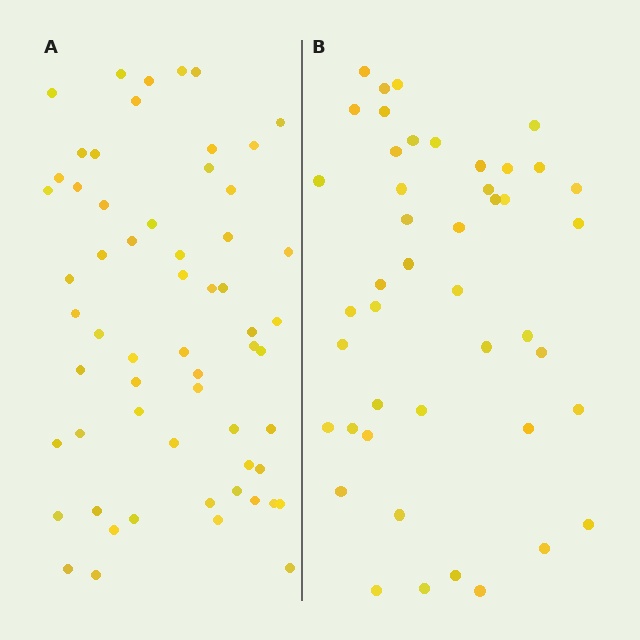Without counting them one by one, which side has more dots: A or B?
Region A (the left region) has more dots.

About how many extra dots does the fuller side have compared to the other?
Region A has approximately 15 more dots than region B.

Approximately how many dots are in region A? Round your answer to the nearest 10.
About 60 dots.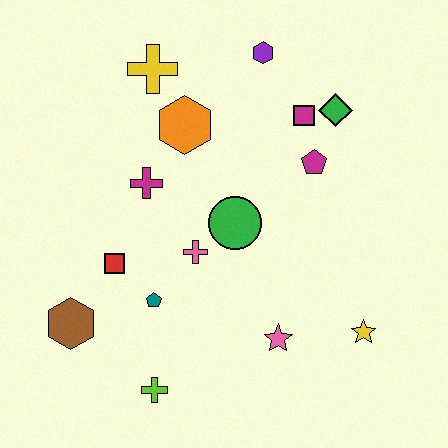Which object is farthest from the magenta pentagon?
The brown hexagon is farthest from the magenta pentagon.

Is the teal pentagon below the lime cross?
No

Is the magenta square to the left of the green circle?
No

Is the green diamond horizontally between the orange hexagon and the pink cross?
No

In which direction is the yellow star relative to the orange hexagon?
The yellow star is below the orange hexagon.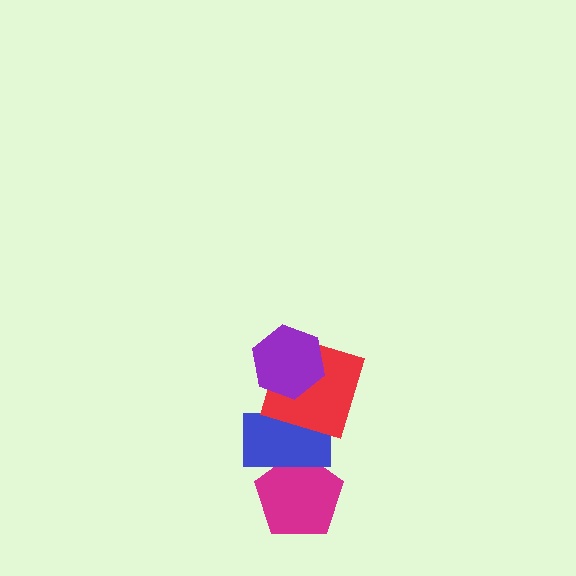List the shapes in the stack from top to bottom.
From top to bottom: the purple hexagon, the red square, the blue rectangle, the magenta pentagon.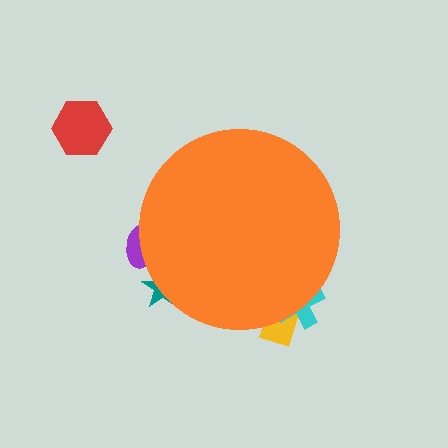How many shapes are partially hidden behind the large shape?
4 shapes are partially hidden.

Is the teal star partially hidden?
Yes, the teal star is partially hidden behind the orange circle.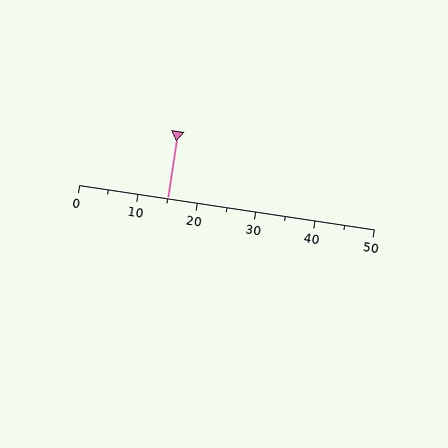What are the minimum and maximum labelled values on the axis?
The axis runs from 0 to 50.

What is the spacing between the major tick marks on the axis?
The major ticks are spaced 10 apart.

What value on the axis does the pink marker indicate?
The marker indicates approximately 15.